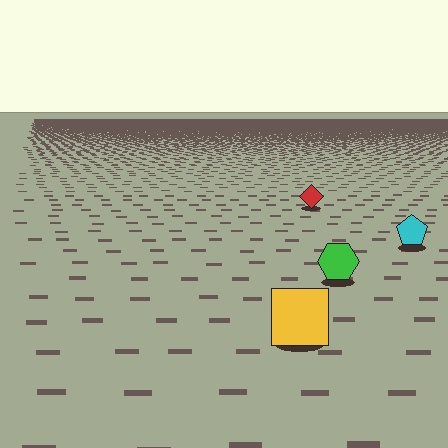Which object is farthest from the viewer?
The red diamond is farthest from the viewer. It appears smaller and the ground texture around it is denser.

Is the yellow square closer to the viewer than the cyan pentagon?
Yes. The yellow square is closer — you can tell from the texture gradient: the ground texture is coarser near it.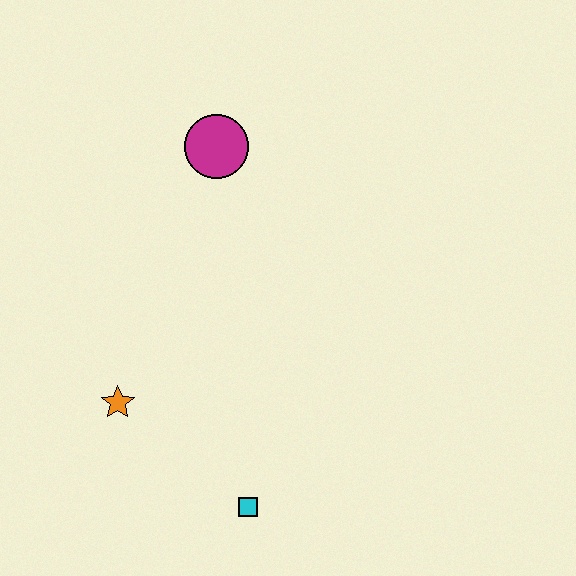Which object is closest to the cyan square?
The orange star is closest to the cyan square.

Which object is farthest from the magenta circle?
The cyan square is farthest from the magenta circle.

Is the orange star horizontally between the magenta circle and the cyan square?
No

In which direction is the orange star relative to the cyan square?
The orange star is to the left of the cyan square.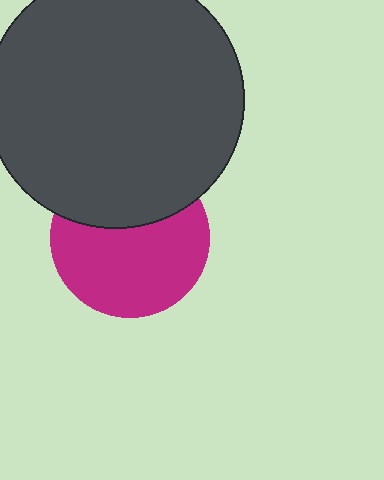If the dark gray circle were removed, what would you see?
You would see the complete magenta circle.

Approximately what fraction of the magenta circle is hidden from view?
Roughly 36% of the magenta circle is hidden behind the dark gray circle.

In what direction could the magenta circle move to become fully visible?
The magenta circle could move down. That would shift it out from behind the dark gray circle entirely.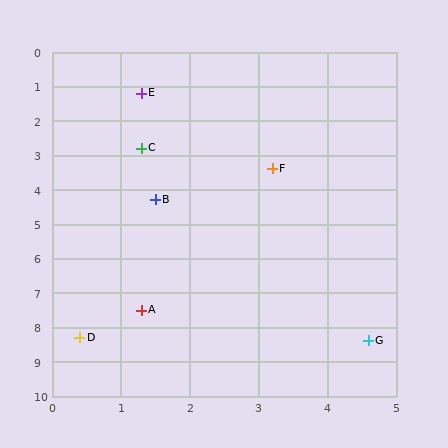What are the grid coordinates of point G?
Point G is at approximately (4.6, 8.4).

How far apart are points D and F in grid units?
Points D and F are about 5.6 grid units apart.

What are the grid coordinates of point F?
Point F is at approximately (3.2, 3.4).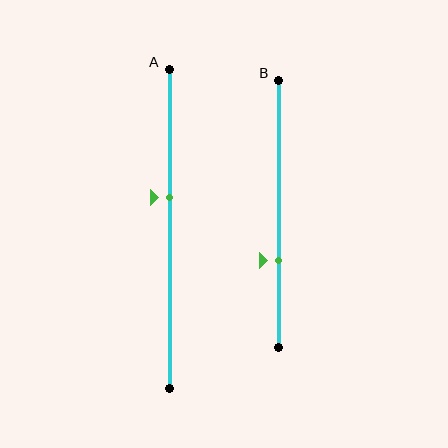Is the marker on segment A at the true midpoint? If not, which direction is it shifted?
No, the marker on segment A is shifted upward by about 10% of the segment length.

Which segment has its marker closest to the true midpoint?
Segment A has its marker closest to the true midpoint.